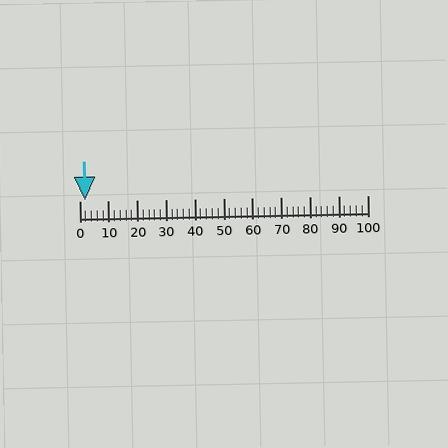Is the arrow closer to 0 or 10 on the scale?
The arrow is closer to 0.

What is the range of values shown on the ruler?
The ruler shows values from 0 to 100.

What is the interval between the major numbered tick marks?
The major tick marks are spaced 10 units apart.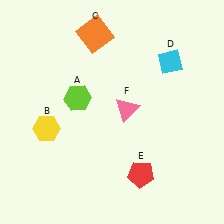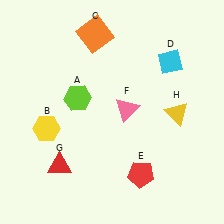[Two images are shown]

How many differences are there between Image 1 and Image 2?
There are 2 differences between the two images.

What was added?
A red triangle (G), a yellow triangle (H) were added in Image 2.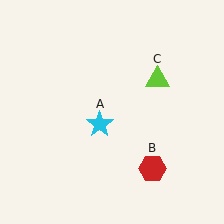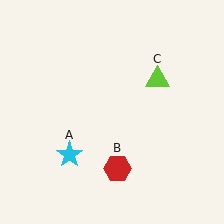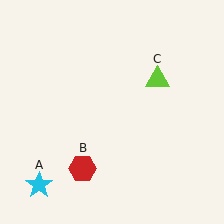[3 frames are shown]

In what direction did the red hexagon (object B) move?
The red hexagon (object B) moved left.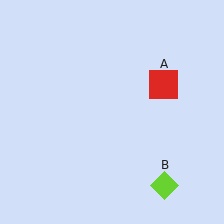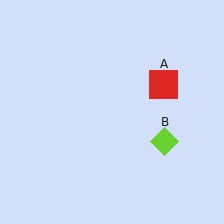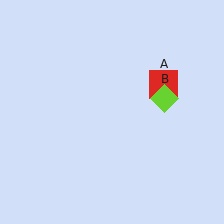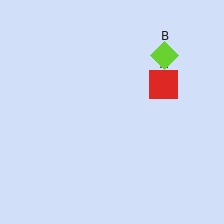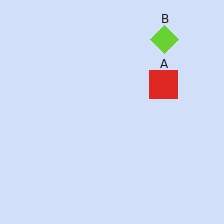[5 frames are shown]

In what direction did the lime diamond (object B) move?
The lime diamond (object B) moved up.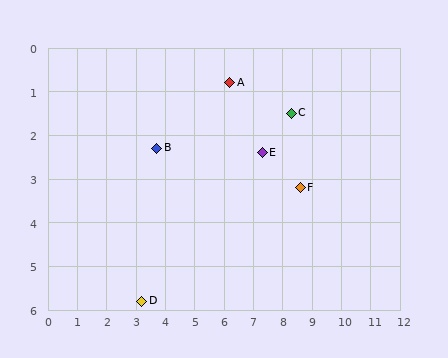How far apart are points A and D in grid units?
Points A and D are about 5.8 grid units apart.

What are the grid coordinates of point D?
Point D is at approximately (3.2, 5.8).